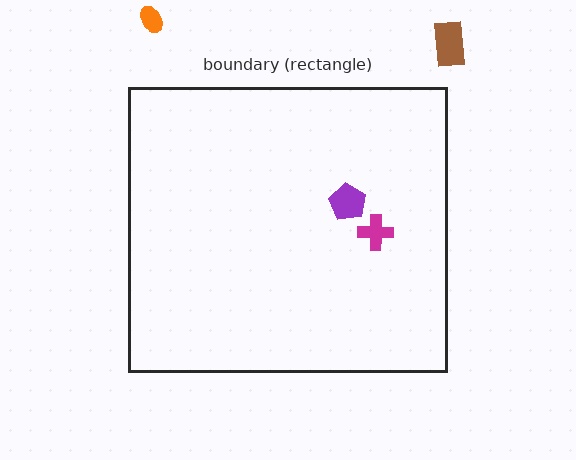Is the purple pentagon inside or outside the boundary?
Inside.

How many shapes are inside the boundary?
2 inside, 2 outside.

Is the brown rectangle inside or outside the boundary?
Outside.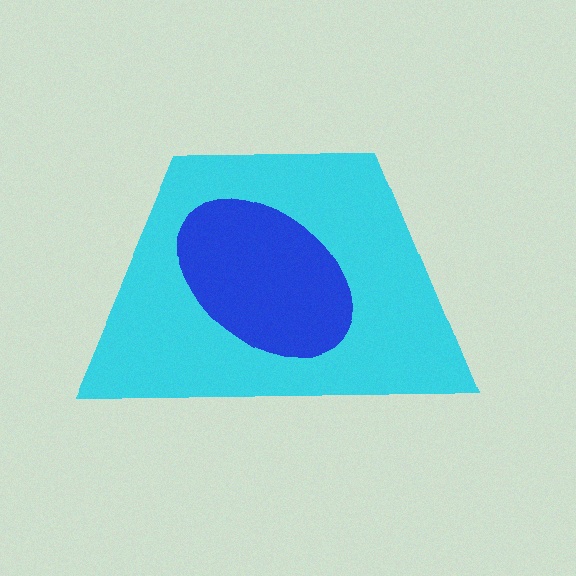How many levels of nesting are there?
2.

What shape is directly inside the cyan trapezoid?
The blue ellipse.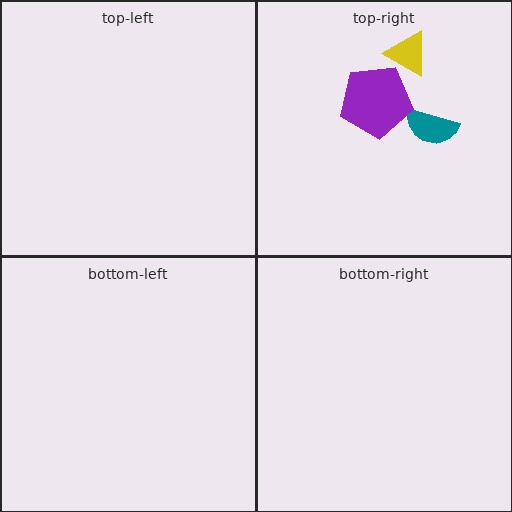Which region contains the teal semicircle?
The top-right region.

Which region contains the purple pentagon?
The top-right region.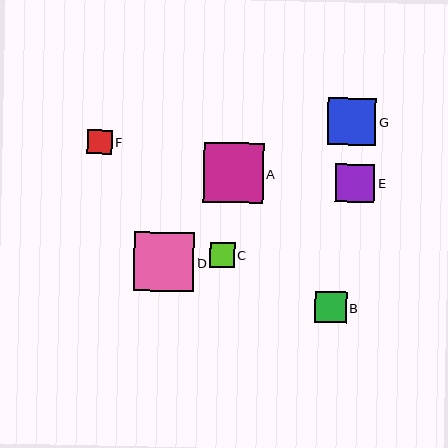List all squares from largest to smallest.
From largest to smallest: A, D, G, E, B, C, F.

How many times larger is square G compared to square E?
Square G is approximately 1.2 times the size of square E.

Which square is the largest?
Square A is the largest with a size of approximately 60 pixels.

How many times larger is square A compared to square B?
Square A is approximately 1.9 times the size of square B.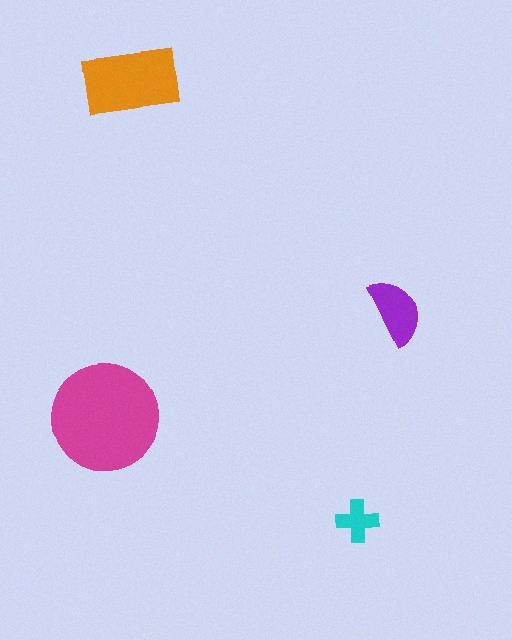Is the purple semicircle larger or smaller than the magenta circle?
Smaller.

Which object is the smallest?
The cyan cross.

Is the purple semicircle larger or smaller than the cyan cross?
Larger.